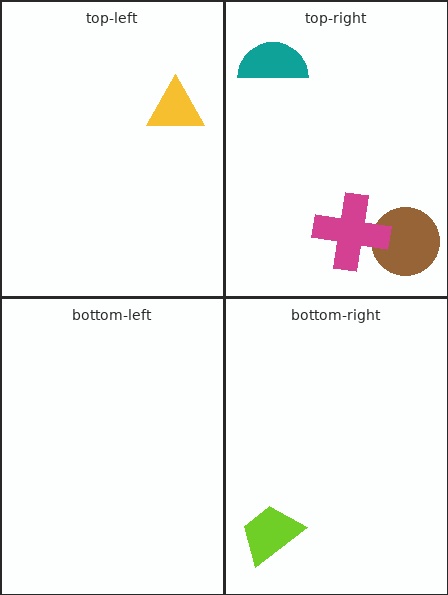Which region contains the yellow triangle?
The top-left region.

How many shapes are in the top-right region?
3.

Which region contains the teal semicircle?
The top-right region.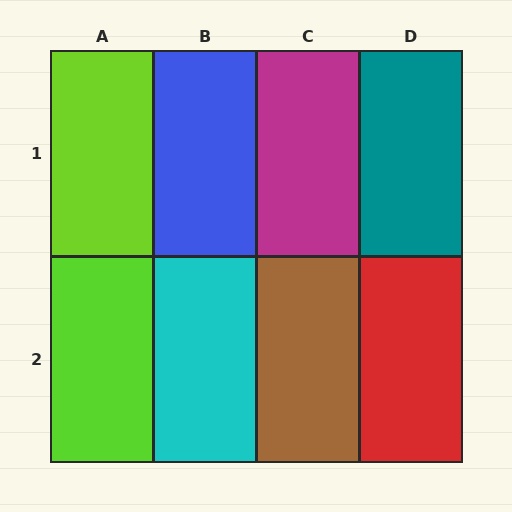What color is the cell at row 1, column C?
Magenta.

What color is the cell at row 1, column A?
Lime.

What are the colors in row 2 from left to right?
Lime, cyan, brown, red.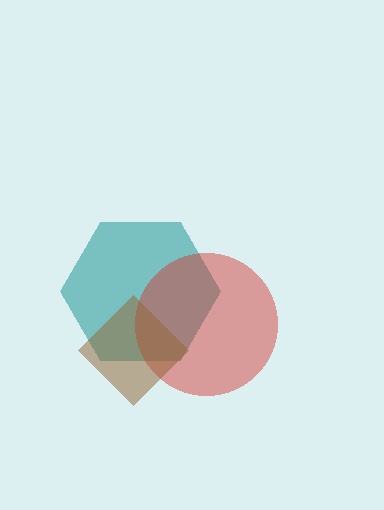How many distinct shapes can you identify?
There are 3 distinct shapes: a teal hexagon, a red circle, a brown diamond.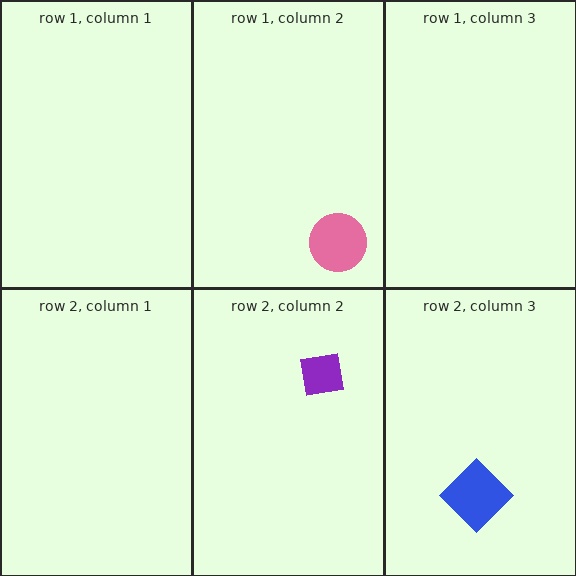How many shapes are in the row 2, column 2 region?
1.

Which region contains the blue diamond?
The row 2, column 3 region.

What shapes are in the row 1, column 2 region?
The pink circle.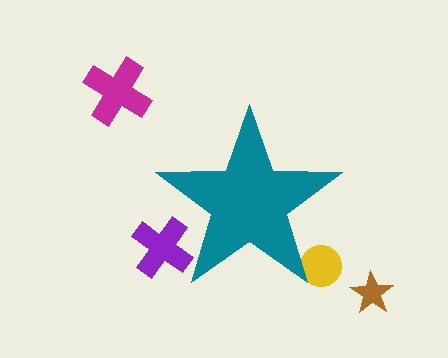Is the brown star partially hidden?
No, the brown star is fully visible.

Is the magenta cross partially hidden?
No, the magenta cross is fully visible.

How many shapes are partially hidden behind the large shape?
2 shapes are partially hidden.